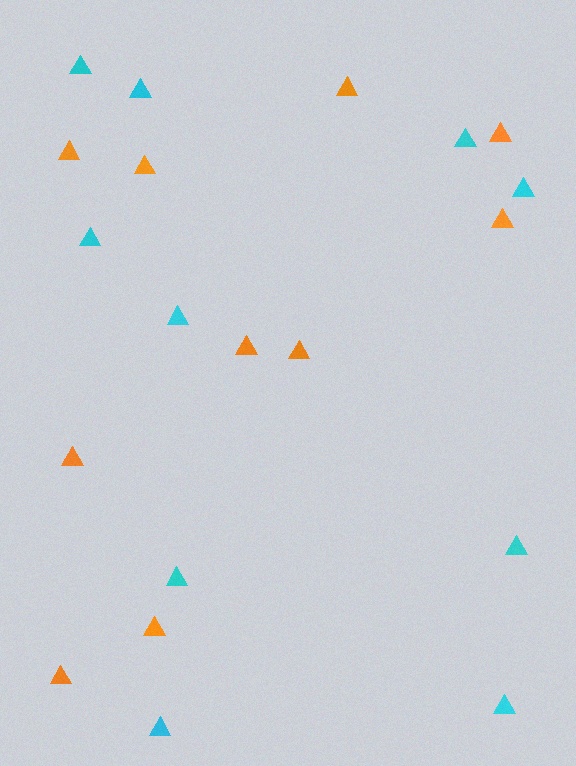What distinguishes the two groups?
There are 2 groups: one group of orange triangles (10) and one group of cyan triangles (10).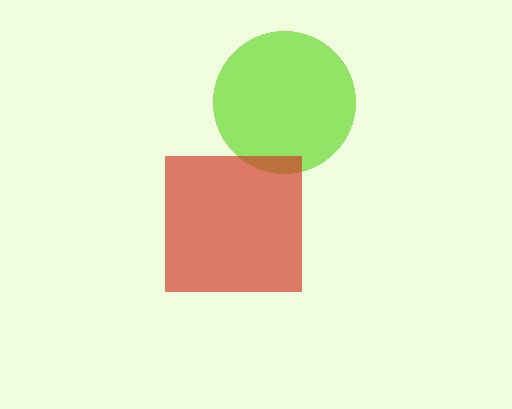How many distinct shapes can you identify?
There are 2 distinct shapes: a lime circle, a red square.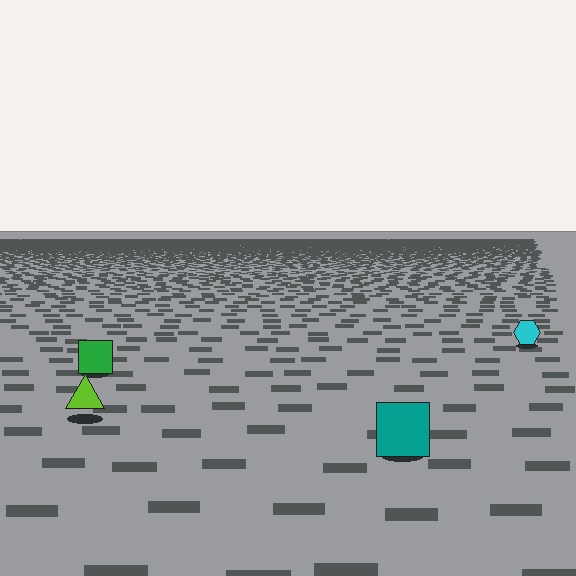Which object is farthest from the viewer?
The cyan hexagon is farthest from the viewer. It appears smaller and the ground texture around it is denser.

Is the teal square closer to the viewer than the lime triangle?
Yes. The teal square is closer — you can tell from the texture gradient: the ground texture is coarser near it.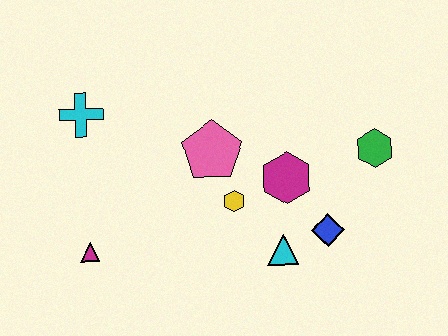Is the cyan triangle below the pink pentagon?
Yes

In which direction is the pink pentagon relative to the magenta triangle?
The pink pentagon is to the right of the magenta triangle.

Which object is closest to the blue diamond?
The cyan triangle is closest to the blue diamond.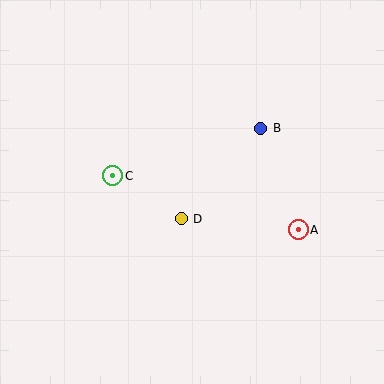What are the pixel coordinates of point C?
Point C is at (113, 176).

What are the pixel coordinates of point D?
Point D is at (181, 219).